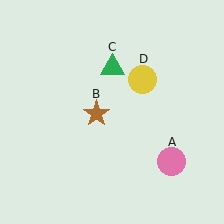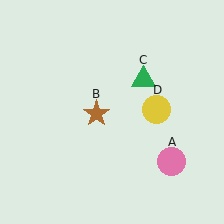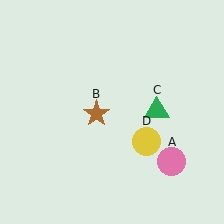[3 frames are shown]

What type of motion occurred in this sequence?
The green triangle (object C), yellow circle (object D) rotated clockwise around the center of the scene.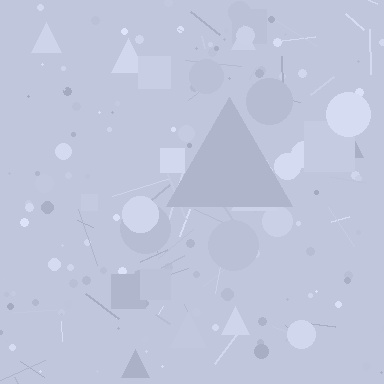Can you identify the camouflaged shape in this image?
The camouflaged shape is a triangle.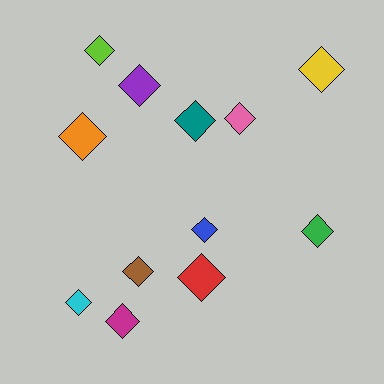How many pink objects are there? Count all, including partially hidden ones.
There is 1 pink object.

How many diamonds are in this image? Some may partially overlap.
There are 12 diamonds.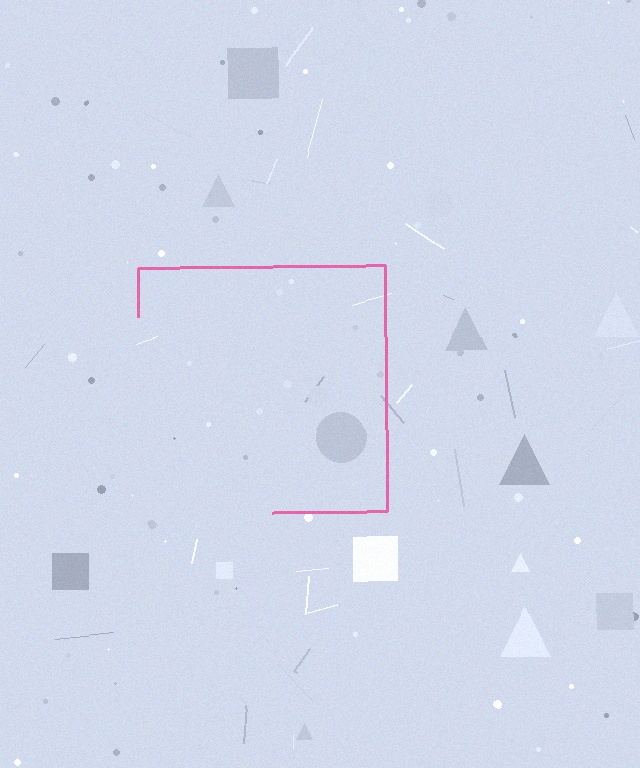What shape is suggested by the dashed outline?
The dashed outline suggests a square.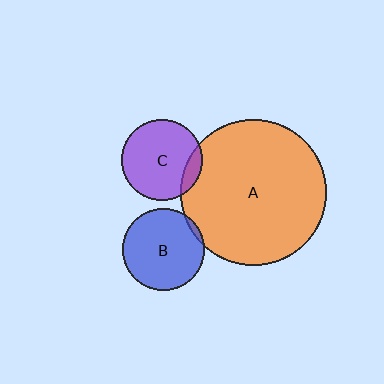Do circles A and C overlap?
Yes.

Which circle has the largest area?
Circle A (orange).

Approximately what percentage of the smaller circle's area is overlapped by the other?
Approximately 10%.